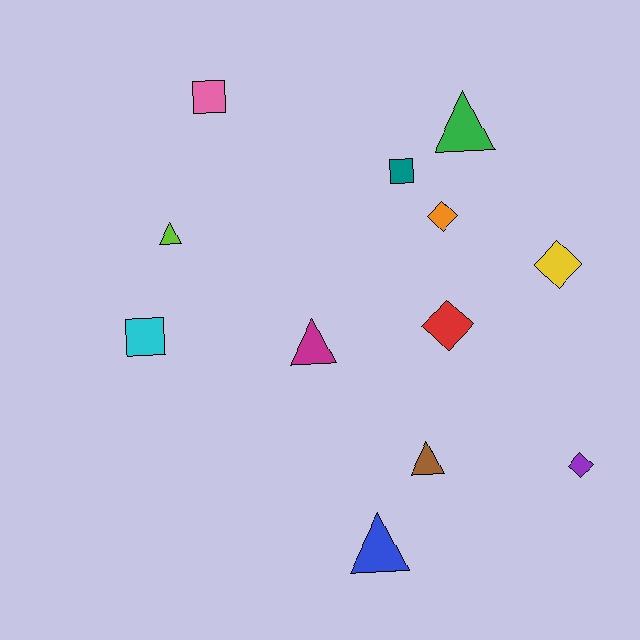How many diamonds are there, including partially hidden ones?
There are 4 diamonds.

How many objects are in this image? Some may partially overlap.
There are 12 objects.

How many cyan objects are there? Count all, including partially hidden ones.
There is 1 cyan object.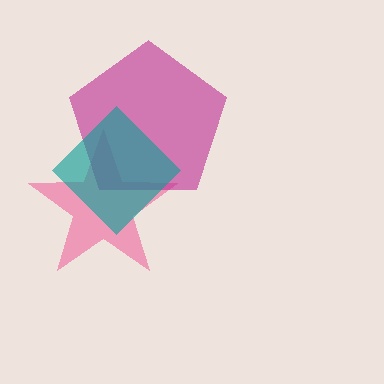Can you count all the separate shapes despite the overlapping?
Yes, there are 3 separate shapes.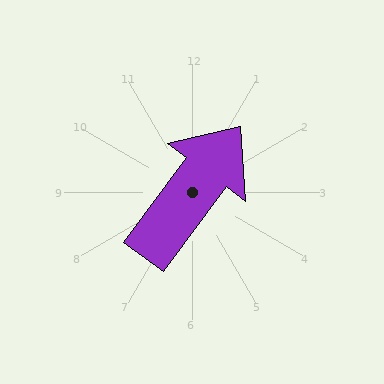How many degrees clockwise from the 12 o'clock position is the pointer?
Approximately 37 degrees.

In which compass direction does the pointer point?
Northeast.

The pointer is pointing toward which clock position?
Roughly 1 o'clock.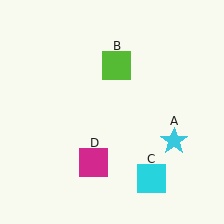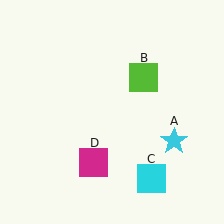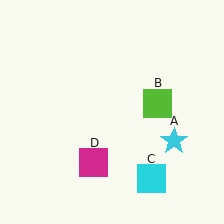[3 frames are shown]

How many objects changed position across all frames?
1 object changed position: lime square (object B).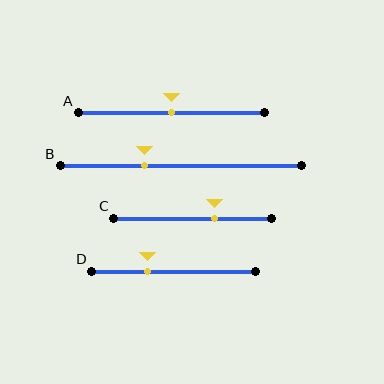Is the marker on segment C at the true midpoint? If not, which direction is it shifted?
No, the marker on segment C is shifted to the right by about 14% of the segment length.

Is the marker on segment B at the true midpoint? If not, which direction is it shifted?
No, the marker on segment B is shifted to the left by about 15% of the segment length.